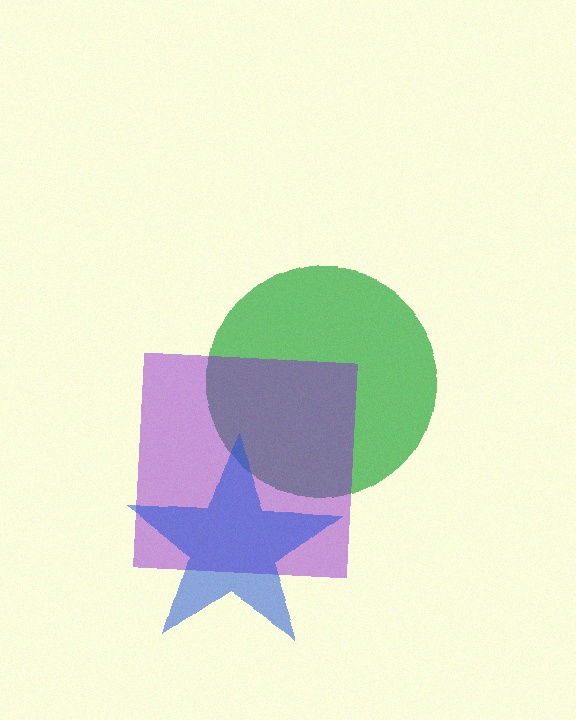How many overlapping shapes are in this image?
There are 3 overlapping shapes in the image.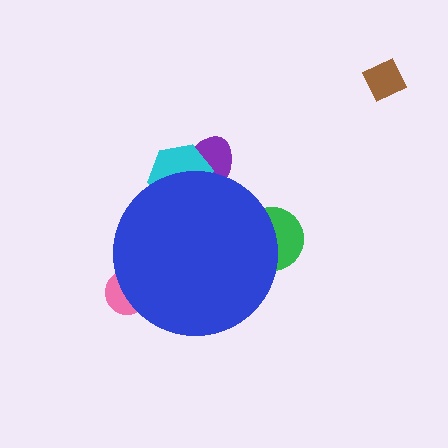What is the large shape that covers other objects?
A blue circle.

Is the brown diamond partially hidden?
No, the brown diamond is fully visible.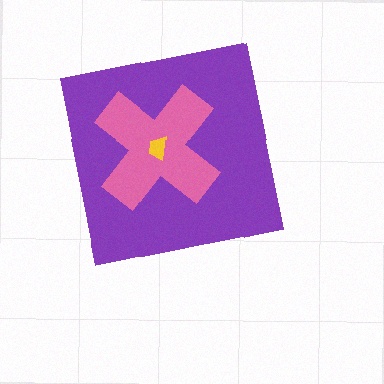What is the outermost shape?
The purple square.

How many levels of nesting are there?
3.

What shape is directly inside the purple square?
The pink cross.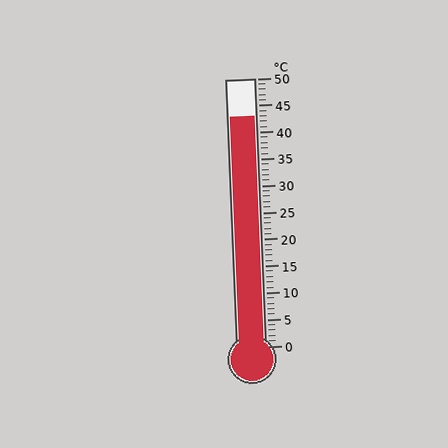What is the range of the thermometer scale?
The thermometer scale ranges from 0°C to 50°C.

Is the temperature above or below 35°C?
The temperature is above 35°C.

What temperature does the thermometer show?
The thermometer shows approximately 43°C.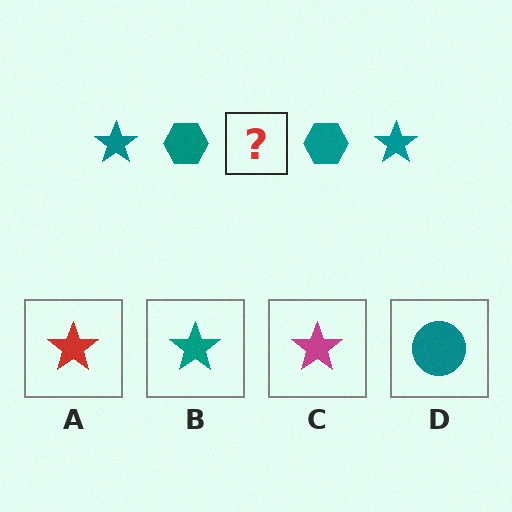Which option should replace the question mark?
Option B.